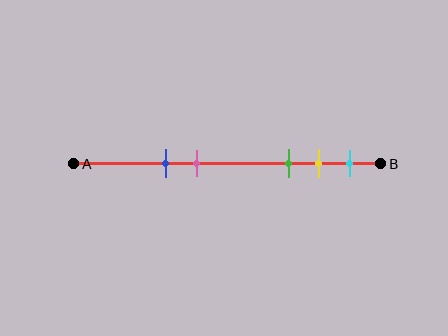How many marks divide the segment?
There are 5 marks dividing the segment.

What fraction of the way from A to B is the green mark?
The green mark is approximately 70% (0.7) of the way from A to B.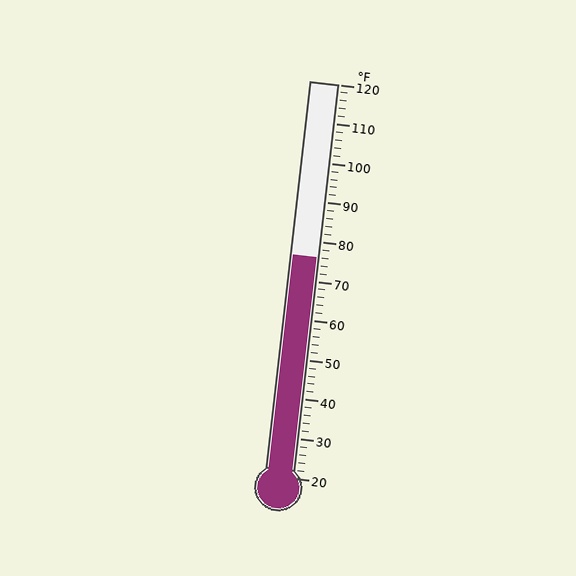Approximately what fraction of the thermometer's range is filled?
The thermometer is filled to approximately 55% of its range.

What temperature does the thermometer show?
The thermometer shows approximately 76°F.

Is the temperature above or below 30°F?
The temperature is above 30°F.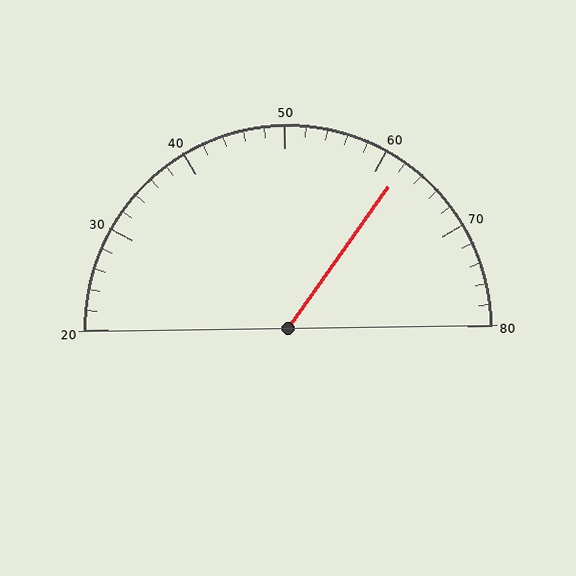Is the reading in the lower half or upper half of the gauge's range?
The reading is in the upper half of the range (20 to 80).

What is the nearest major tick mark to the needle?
The nearest major tick mark is 60.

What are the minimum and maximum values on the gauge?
The gauge ranges from 20 to 80.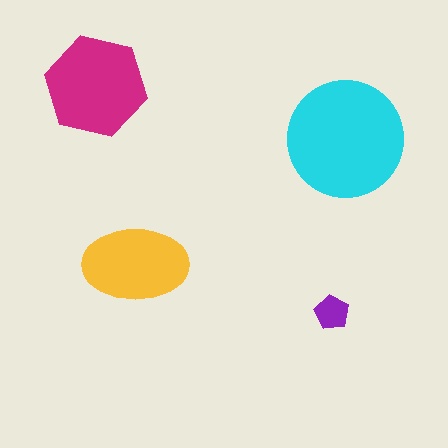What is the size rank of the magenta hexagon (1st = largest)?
2nd.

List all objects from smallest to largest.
The purple pentagon, the yellow ellipse, the magenta hexagon, the cyan circle.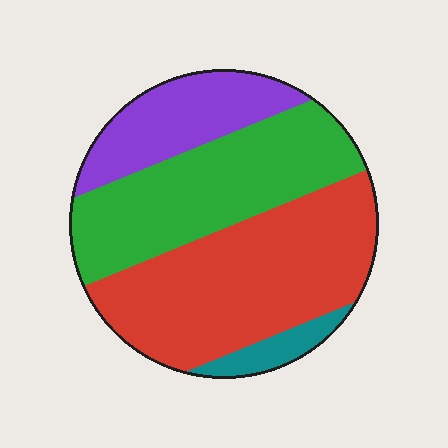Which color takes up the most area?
Red, at roughly 45%.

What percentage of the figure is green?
Green takes up about one third (1/3) of the figure.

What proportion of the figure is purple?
Purple covers 18% of the figure.